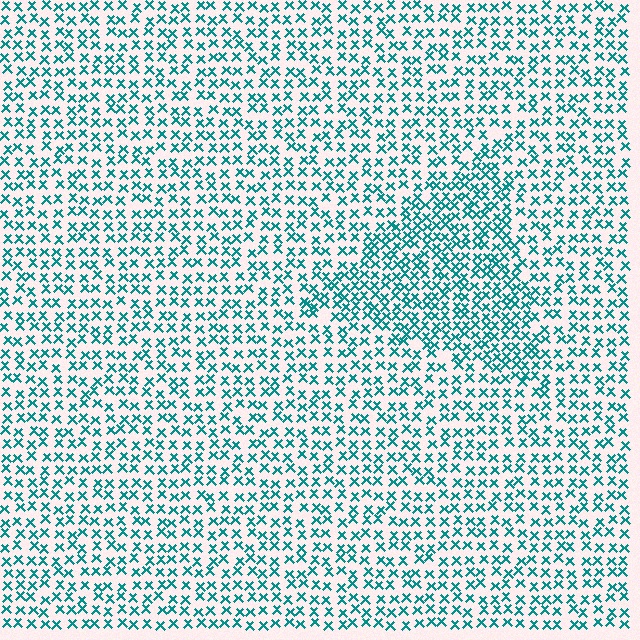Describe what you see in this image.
The image contains small teal elements arranged at two different densities. A triangle-shaped region is visible where the elements are more densely packed than the surrounding area.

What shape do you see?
I see a triangle.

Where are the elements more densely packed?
The elements are more densely packed inside the triangle boundary.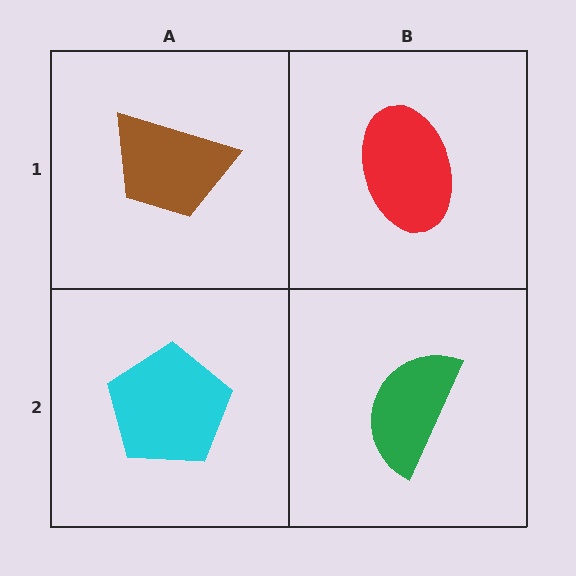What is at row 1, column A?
A brown trapezoid.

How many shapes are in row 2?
2 shapes.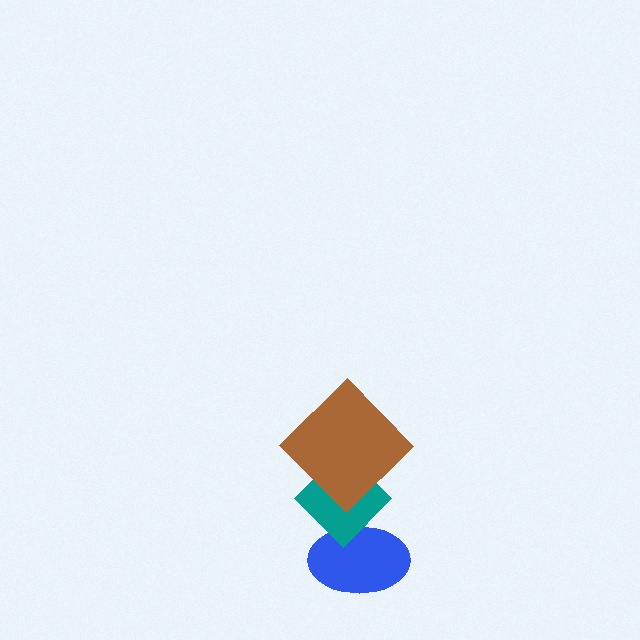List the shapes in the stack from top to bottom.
From top to bottom: the brown diamond, the teal diamond, the blue ellipse.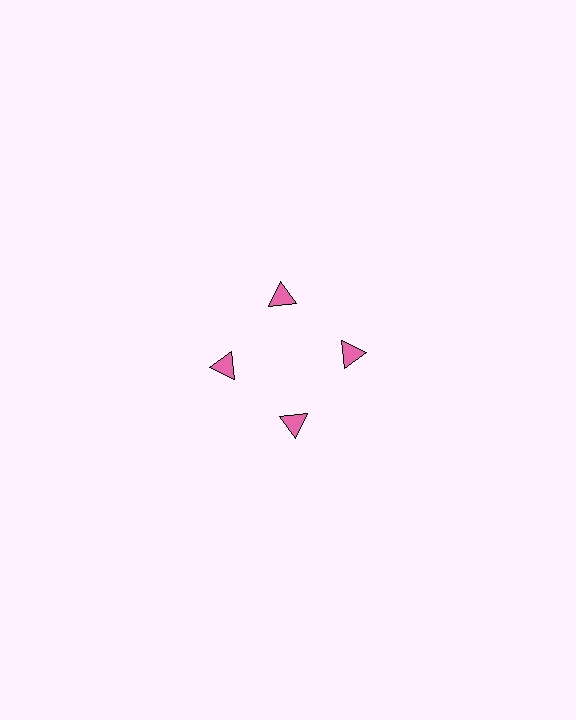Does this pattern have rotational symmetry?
Yes, this pattern has 4-fold rotational symmetry. It looks the same after rotating 90 degrees around the center.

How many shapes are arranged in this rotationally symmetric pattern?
There are 4 shapes, arranged in 4 groups of 1.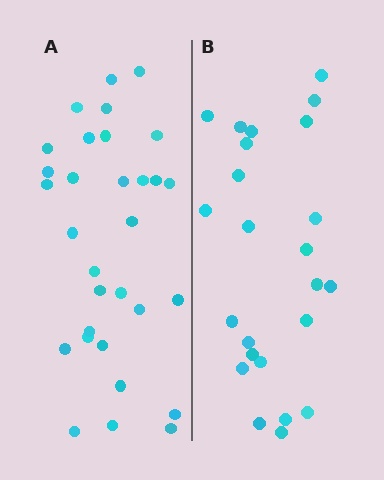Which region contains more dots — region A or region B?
Region A (the left region) has more dots.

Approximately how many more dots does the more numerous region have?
Region A has roughly 8 or so more dots than region B.